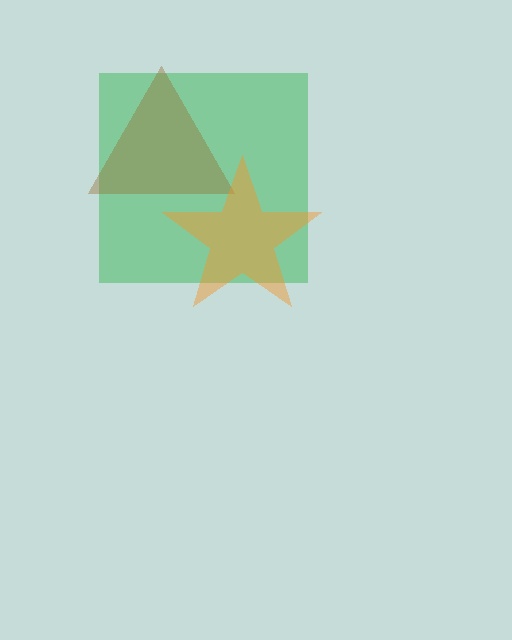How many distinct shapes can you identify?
There are 3 distinct shapes: a green square, a brown triangle, an orange star.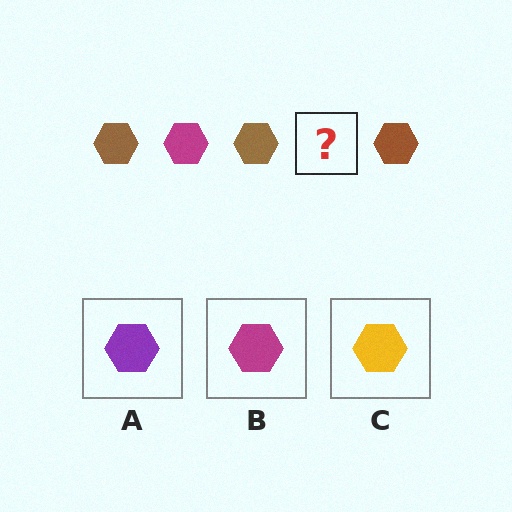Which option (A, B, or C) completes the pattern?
B.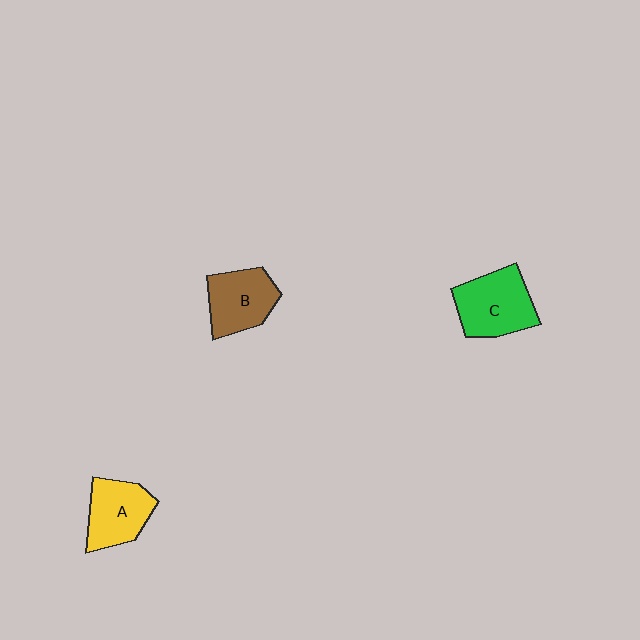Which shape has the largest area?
Shape C (green).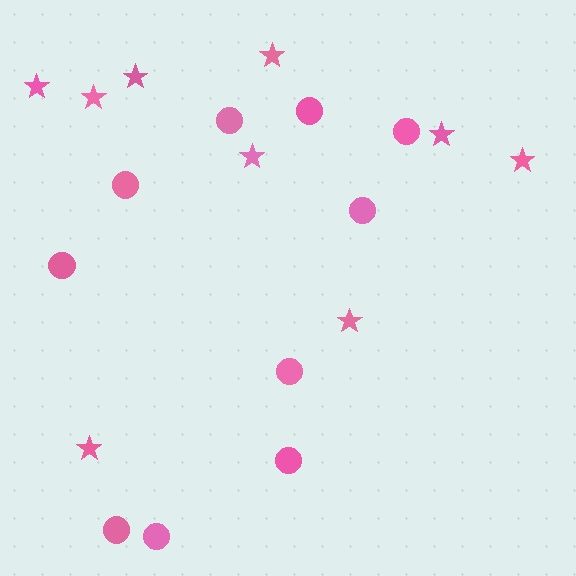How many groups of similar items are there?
There are 2 groups: one group of stars (9) and one group of circles (10).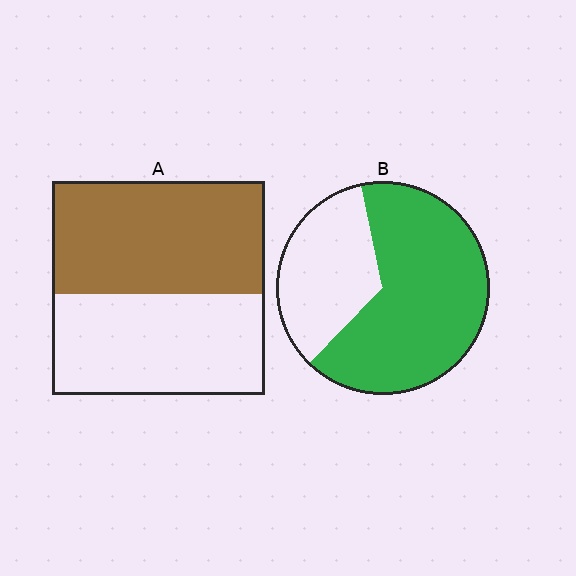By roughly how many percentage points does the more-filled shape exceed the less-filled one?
By roughly 15 percentage points (B over A).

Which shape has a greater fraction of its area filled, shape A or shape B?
Shape B.